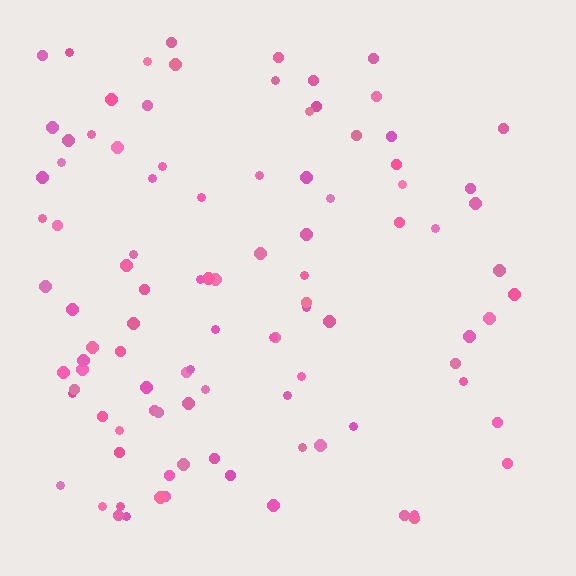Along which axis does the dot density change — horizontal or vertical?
Horizontal.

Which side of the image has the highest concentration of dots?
The left.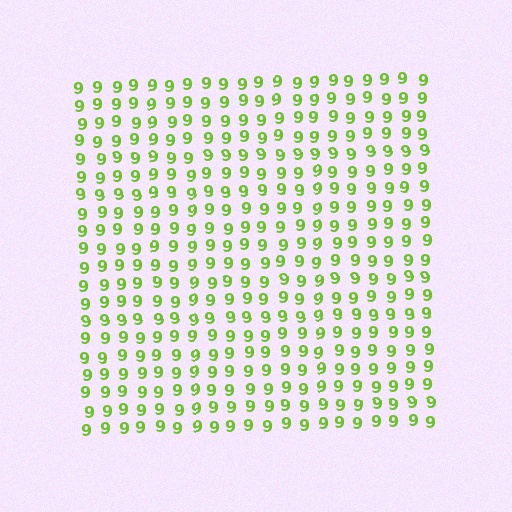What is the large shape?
The large shape is a square.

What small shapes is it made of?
It is made of small digit 9's.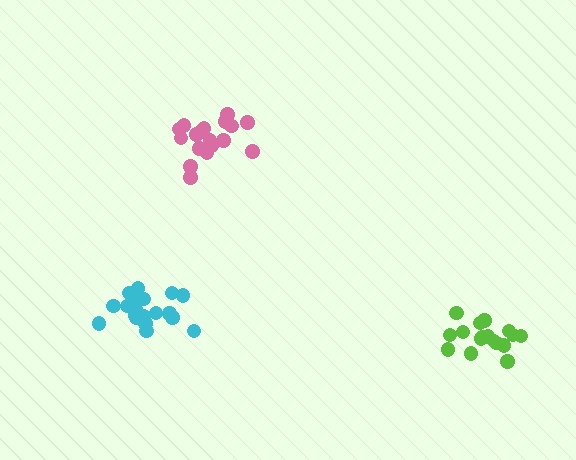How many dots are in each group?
Group 1: 18 dots, Group 2: 19 dots, Group 3: 17 dots (54 total).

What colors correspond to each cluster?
The clusters are colored: pink, cyan, lime.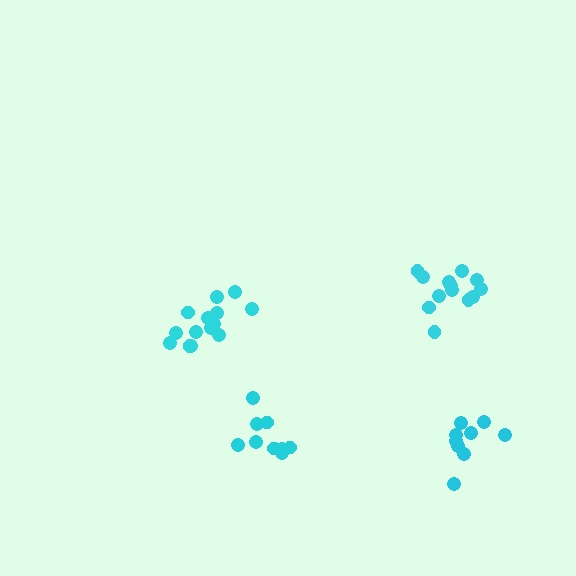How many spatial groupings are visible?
There are 4 spatial groupings.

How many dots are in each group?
Group 1: 14 dots, Group 2: 9 dots, Group 3: 13 dots, Group 4: 9 dots (45 total).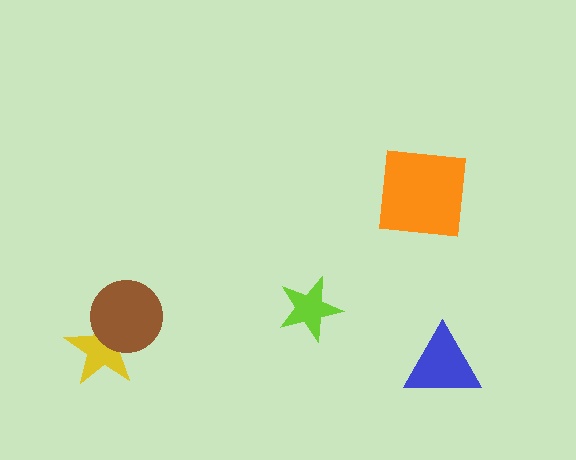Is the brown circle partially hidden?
No, no other shape covers it.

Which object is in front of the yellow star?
The brown circle is in front of the yellow star.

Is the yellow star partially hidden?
Yes, it is partially covered by another shape.